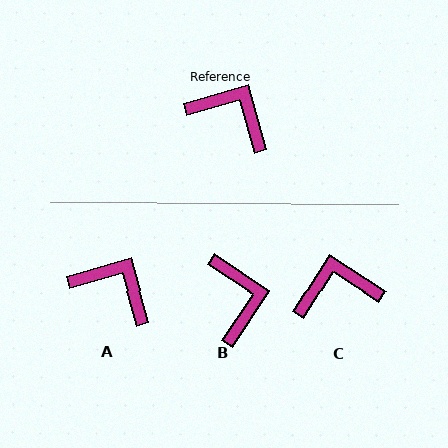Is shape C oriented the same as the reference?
No, it is off by about 41 degrees.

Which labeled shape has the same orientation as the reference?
A.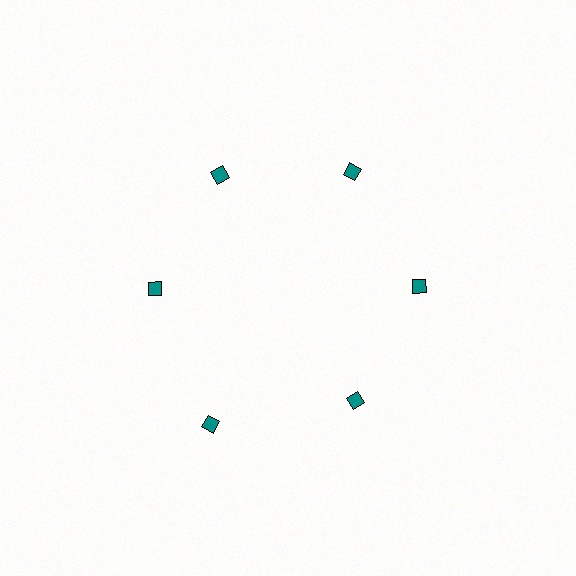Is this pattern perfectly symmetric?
No. The 6 teal diamonds are arranged in a ring, but one element near the 7 o'clock position is pushed outward from the center, breaking the 6-fold rotational symmetry.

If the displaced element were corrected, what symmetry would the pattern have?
It would have 6-fold rotational symmetry — the pattern would map onto itself every 60 degrees.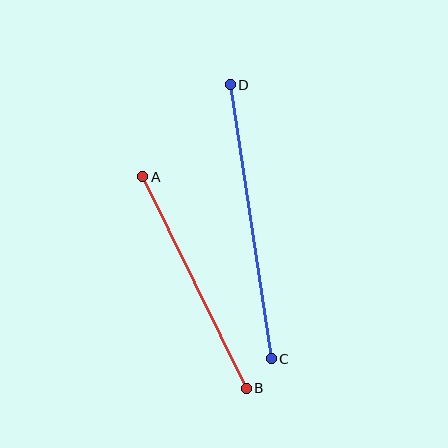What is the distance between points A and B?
The distance is approximately 235 pixels.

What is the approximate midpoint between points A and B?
The midpoint is at approximately (194, 282) pixels.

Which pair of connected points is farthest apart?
Points C and D are farthest apart.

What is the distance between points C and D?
The distance is approximately 277 pixels.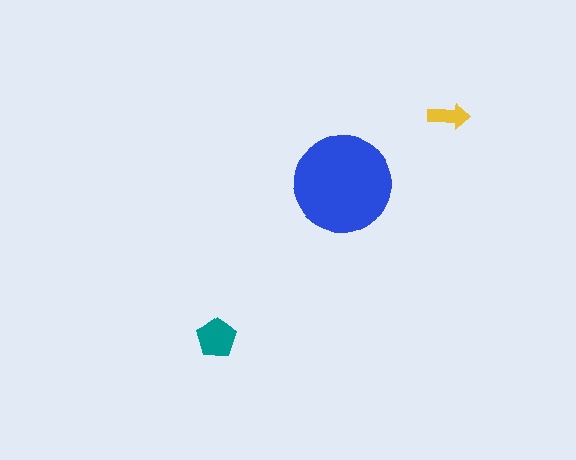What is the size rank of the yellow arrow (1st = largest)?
3rd.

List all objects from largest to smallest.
The blue circle, the teal pentagon, the yellow arrow.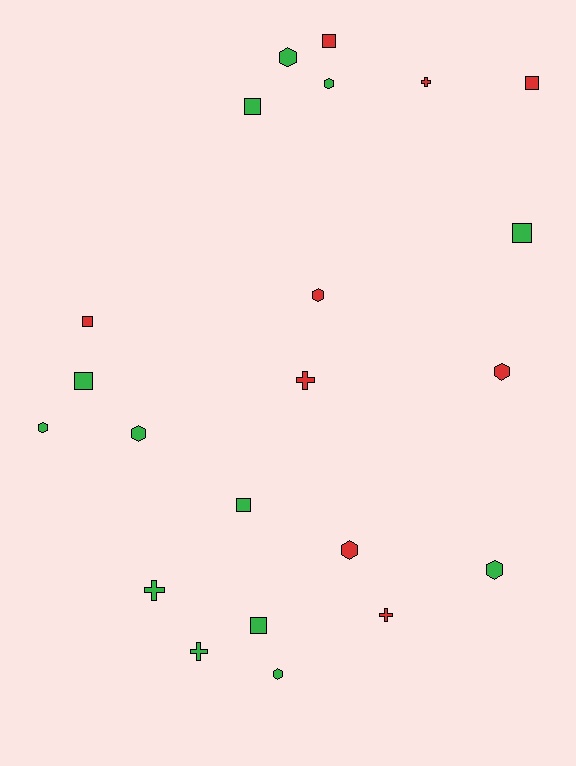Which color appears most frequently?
Green, with 13 objects.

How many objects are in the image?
There are 22 objects.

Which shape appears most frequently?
Hexagon, with 9 objects.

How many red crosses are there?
There are 3 red crosses.